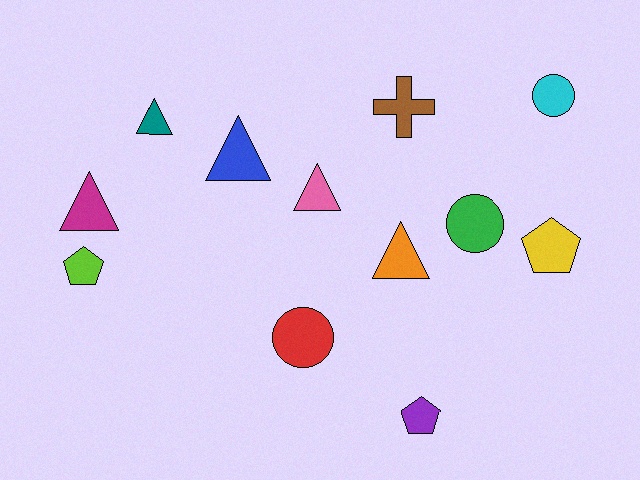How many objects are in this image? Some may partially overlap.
There are 12 objects.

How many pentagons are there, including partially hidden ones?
There are 3 pentagons.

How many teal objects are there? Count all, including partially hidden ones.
There is 1 teal object.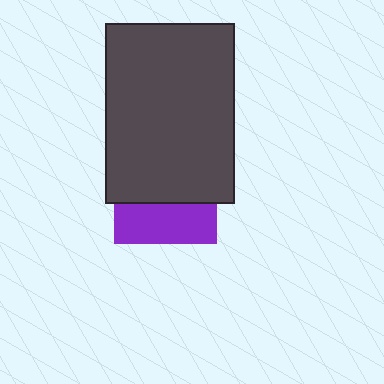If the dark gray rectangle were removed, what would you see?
You would see the complete purple square.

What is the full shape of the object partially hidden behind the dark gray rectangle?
The partially hidden object is a purple square.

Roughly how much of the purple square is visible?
A small part of it is visible (roughly 38%).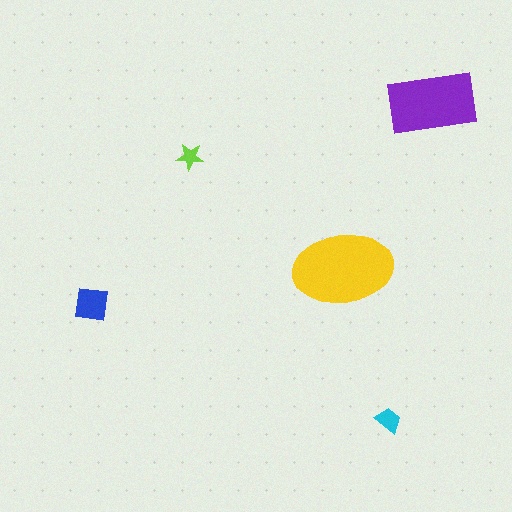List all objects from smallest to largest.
The lime star, the cyan trapezoid, the blue square, the purple rectangle, the yellow ellipse.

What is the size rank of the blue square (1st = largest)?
3rd.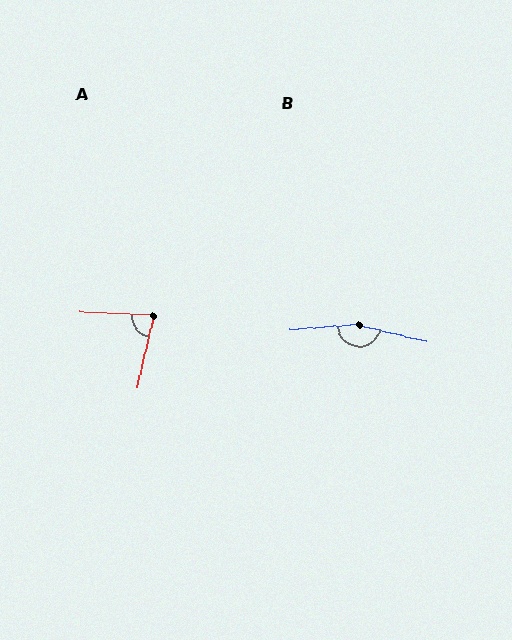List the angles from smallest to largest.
A (80°), B (163°).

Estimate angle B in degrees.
Approximately 163 degrees.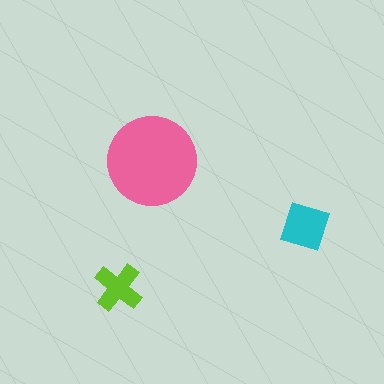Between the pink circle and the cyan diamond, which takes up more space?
The pink circle.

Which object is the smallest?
The lime cross.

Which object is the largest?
The pink circle.